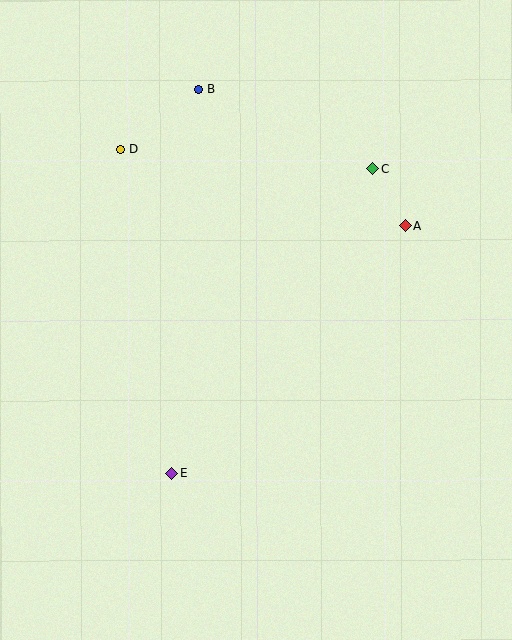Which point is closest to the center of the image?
Point E at (172, 473) is closest to the center.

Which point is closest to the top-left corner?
Point D is closest to the top-left corner.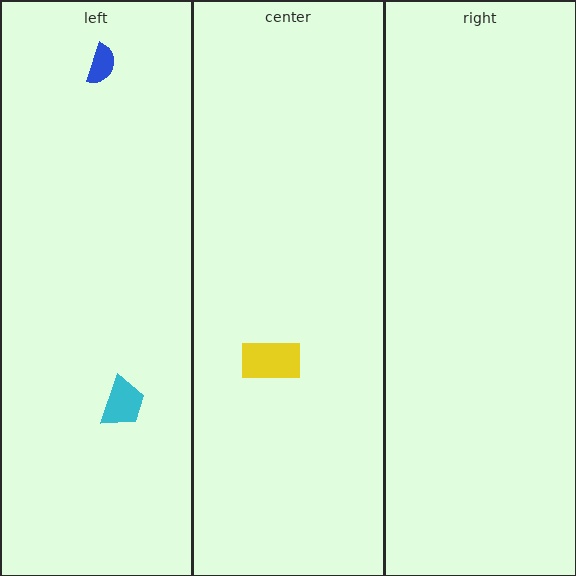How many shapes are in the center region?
1.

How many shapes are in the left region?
2.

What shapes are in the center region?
The yellow rectangle.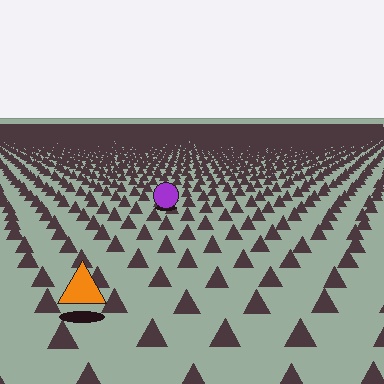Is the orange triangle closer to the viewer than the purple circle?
Yes. The orange triangle is closer — you can tell from the texture gradient: the ground texture is coarser near it.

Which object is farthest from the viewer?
The purple circle is farthest from the viewer. It appears smaller and the ground texture around it is denser.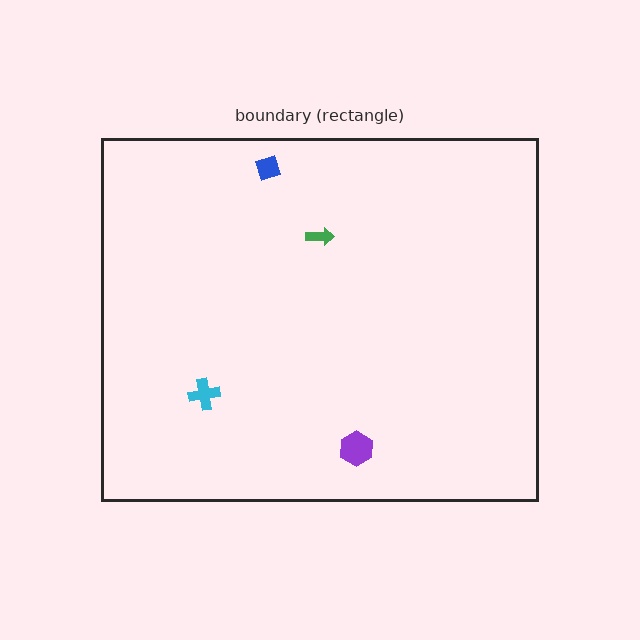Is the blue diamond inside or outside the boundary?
Inside.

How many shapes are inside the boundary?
4 inside, 0 outside.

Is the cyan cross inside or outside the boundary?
Inside.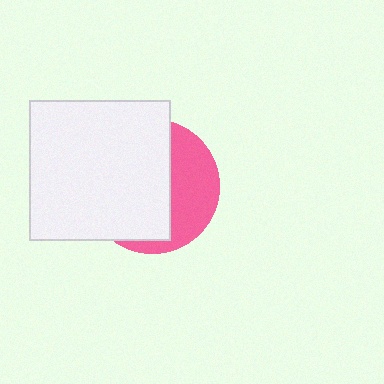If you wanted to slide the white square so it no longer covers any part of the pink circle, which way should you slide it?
Slide it left — that is the most direct way to separate the two shapes.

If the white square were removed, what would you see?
You would see the complete pink circle.